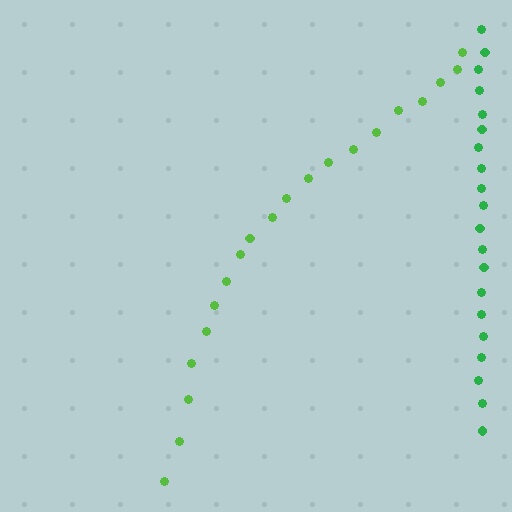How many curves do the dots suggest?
There are 2 distinct paths.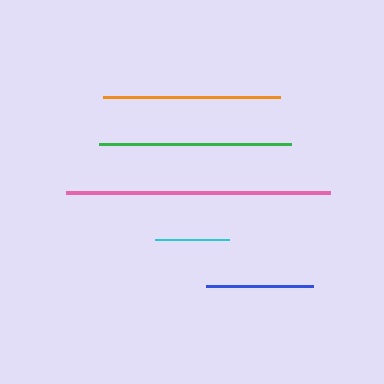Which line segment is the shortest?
The cyan line is the shortest at approximately 73 pixels.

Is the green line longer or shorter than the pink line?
The pink line is longer than the green line.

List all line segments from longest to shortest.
From longest to shortest: pink, green, orange, blue, cyan.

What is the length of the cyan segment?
The cyan segment is approximately 73 pixels long.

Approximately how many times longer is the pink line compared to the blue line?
The pink line is approximately 2.5 times the length of the blue line.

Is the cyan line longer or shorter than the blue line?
The blue line is longer than the cyan line.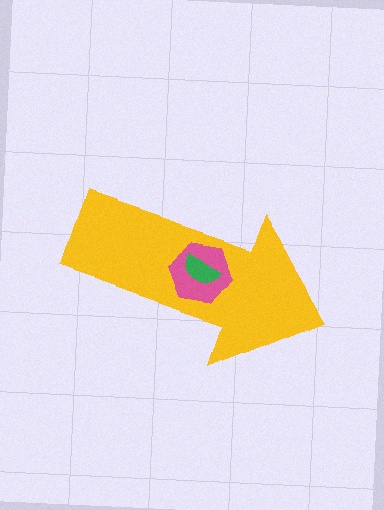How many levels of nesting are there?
3.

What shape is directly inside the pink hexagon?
The green semicircle.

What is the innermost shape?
The green semicircle.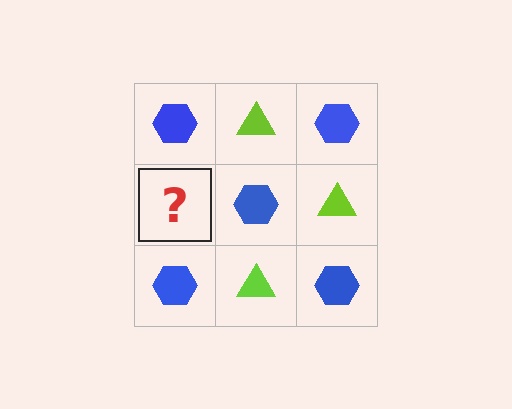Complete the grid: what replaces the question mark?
The question mark should be replaced with a lime triangle.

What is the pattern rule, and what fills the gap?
The rule is that it alternates blue hexagon and lime triangle in a checkerboard pattern. The gap should be filled with a lime triangle.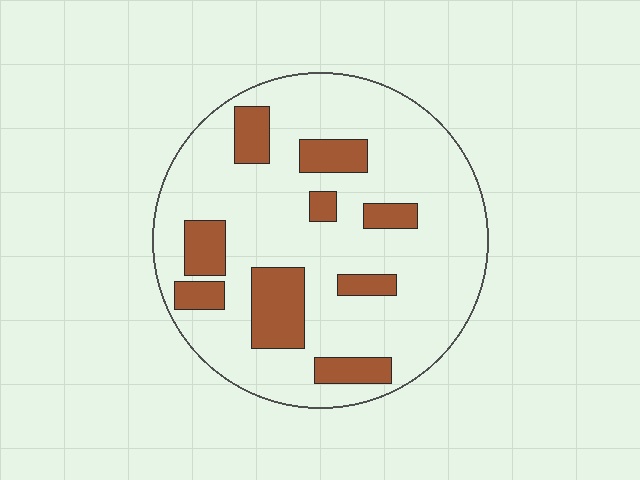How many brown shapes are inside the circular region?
9.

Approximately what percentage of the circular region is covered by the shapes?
Approximately 20%.